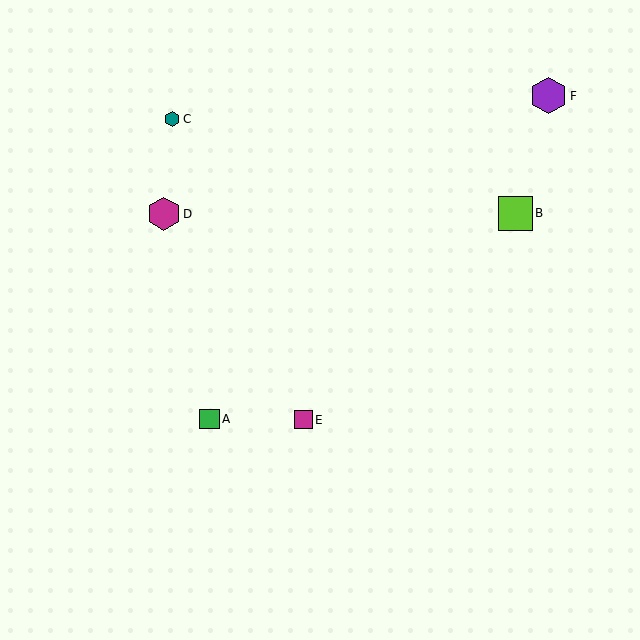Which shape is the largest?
The purple hexagon (labeled F) is the largest.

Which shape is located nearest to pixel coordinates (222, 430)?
The green square (labeled A) at (210, 419) is nearest to that location.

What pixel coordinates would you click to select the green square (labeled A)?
Click at (210, 419) to select the green square A.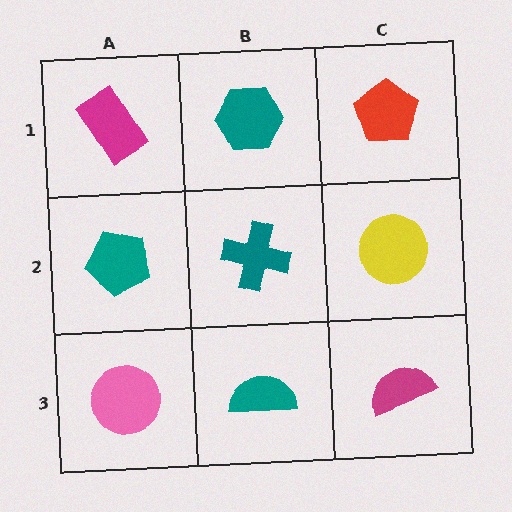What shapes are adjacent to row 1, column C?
A yellow circle (row 2, column C), a teal hexagon (row 1, column B).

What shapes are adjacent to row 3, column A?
A teal pentagon (row 2, column A), a teal semicircle (row 3, column B).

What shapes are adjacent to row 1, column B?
A teal cross (row 2, column B), a magenta rectangle (row 1, column A), a red pentagon (row 1, column C).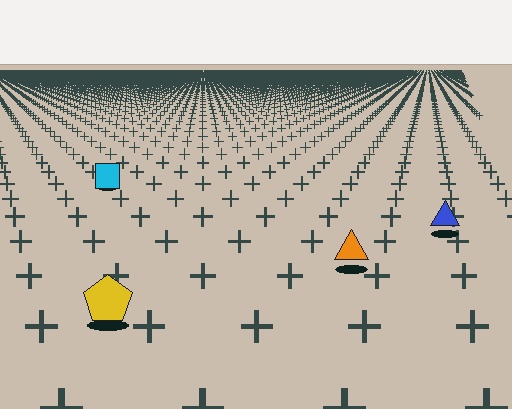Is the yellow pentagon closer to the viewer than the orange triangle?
Yes. The yellow pentagon is closer — you can tell from the texture gradient: the ground texture is coarser near it.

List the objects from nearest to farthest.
From nearest to farthest: the yellow pentagon, the orange triangle, the blue triangle, the cyan square.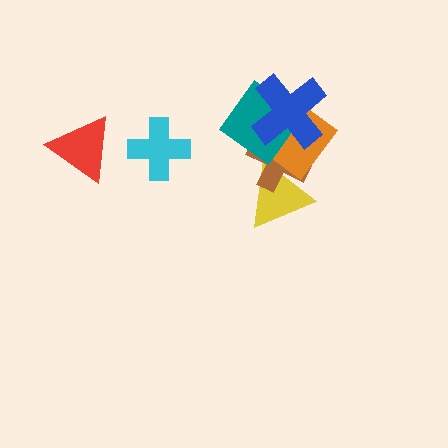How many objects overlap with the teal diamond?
3 objects overlap with the teal diamond.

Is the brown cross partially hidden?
Yes, it is partially covered by another shape.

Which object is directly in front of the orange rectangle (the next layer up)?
The teal diamond is directly in front of the orange rectangle.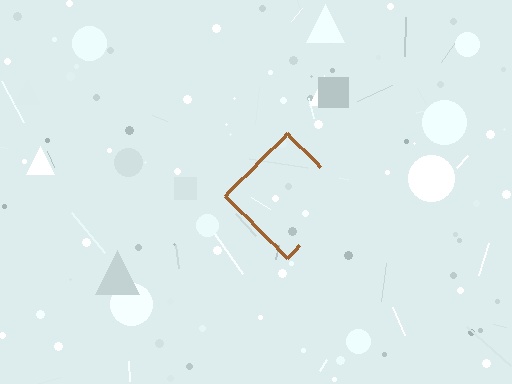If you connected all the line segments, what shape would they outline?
They would outline a diamond.